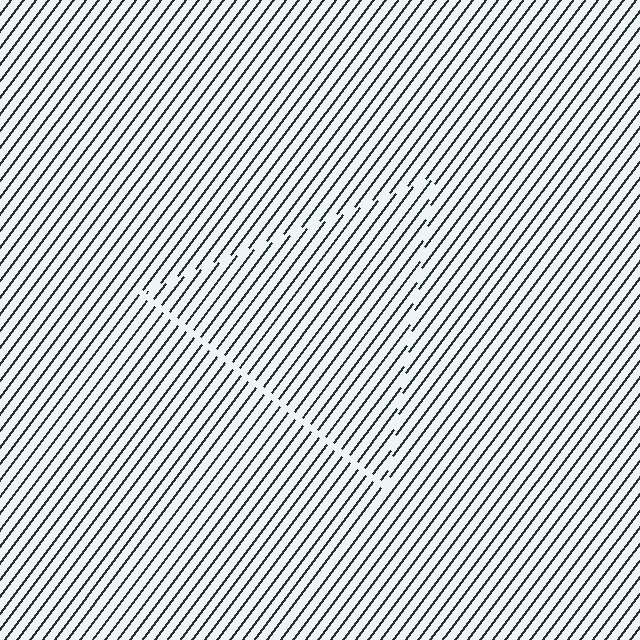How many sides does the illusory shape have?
3 sides — the line-ends trace a triangle.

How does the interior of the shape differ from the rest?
The interior of the shape contains the same grating, shifted by half a period — the contour is defined by the phase discontinuity where line-ends from the inner and outer gratings abut.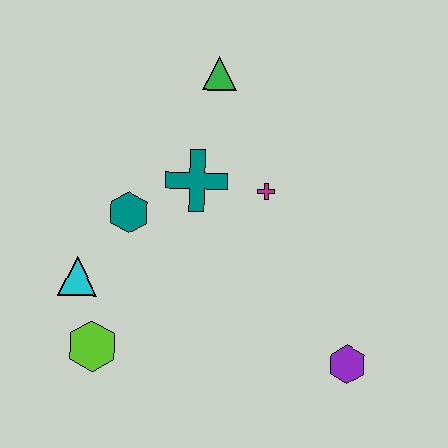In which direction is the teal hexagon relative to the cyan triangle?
The teal hexagon is above the cyan triangle.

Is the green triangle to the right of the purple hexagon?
No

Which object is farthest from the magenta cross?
The lime hexagon is farthest from the magenta cross.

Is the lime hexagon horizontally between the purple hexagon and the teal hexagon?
No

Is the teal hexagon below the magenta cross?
Yes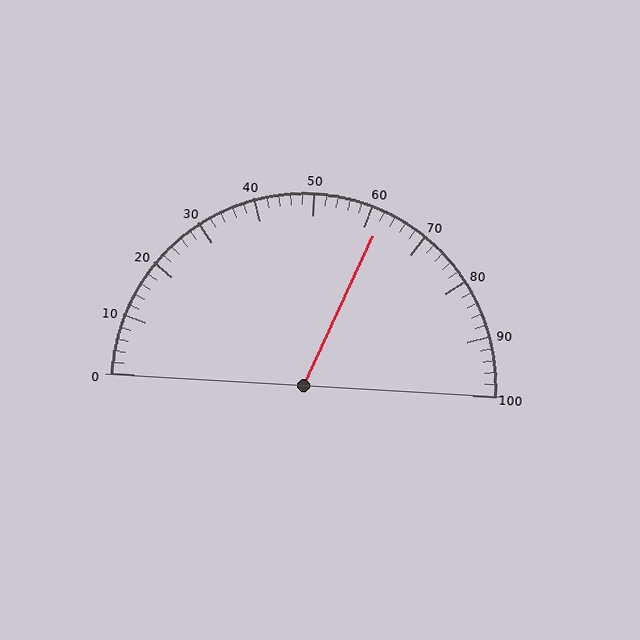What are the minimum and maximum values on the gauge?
The gauge ranges from 0 to 100.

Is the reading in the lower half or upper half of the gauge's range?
The reading is in the upper half of the range (0 to 100).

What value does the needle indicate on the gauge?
The needle indicates approximately 62.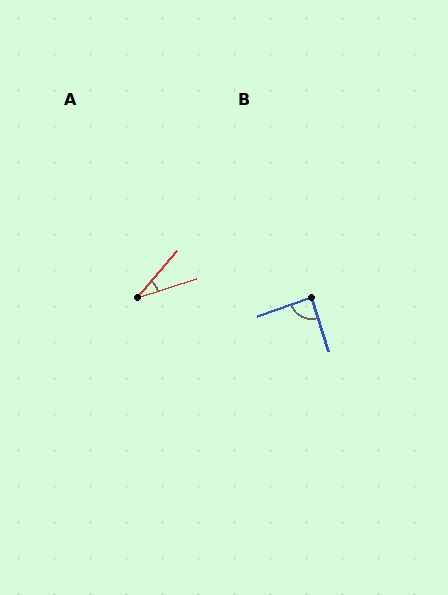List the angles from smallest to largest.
A (32°), B (88°).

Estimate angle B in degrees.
Approximately 88 degrees.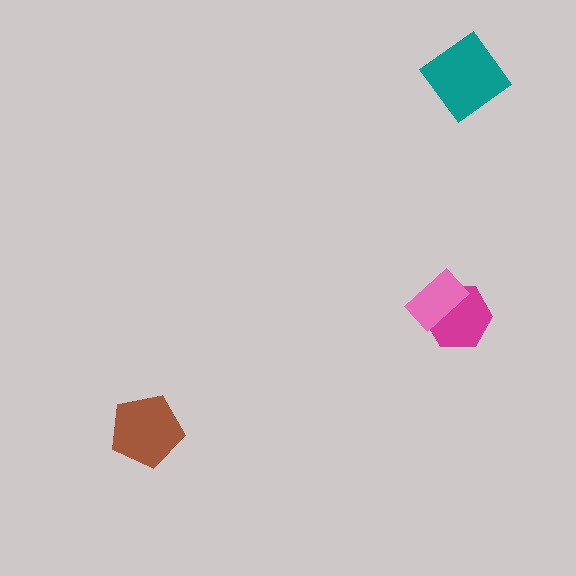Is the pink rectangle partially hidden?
No, no other shape covers it.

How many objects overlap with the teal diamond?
0 objects overlap with the teal diamond.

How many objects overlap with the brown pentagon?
0 objects overlap with the brown pentagon.